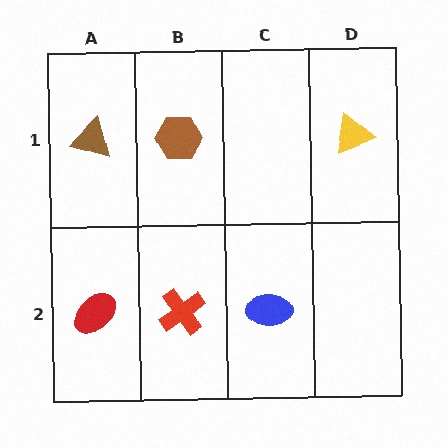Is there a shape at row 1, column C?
No, that cell is empty.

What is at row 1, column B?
A brown hexagon.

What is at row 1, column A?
A brown triangle.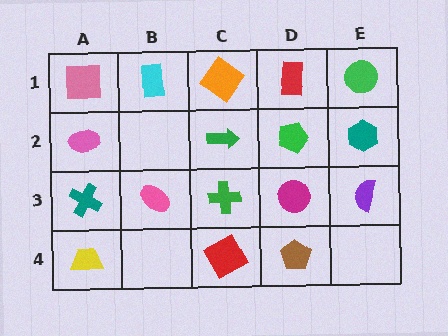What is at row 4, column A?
A yellow trapezoid.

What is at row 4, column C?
A red square.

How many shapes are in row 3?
5 shapes.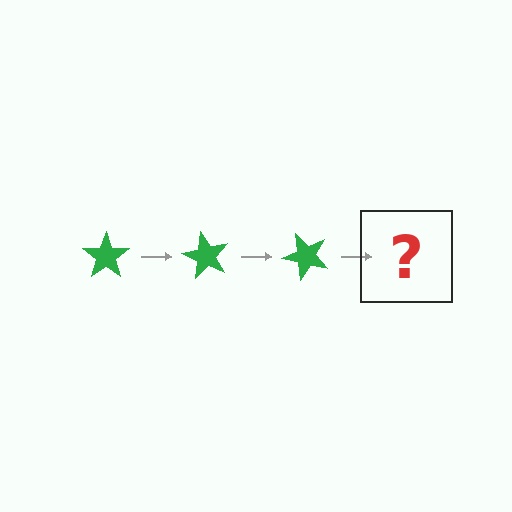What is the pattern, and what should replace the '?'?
The pattern is that the star rotates 60 degrees each step. The '?' should be a green star rotated 180 degrees.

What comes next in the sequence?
The next element should be a green star rotated 180 degrees.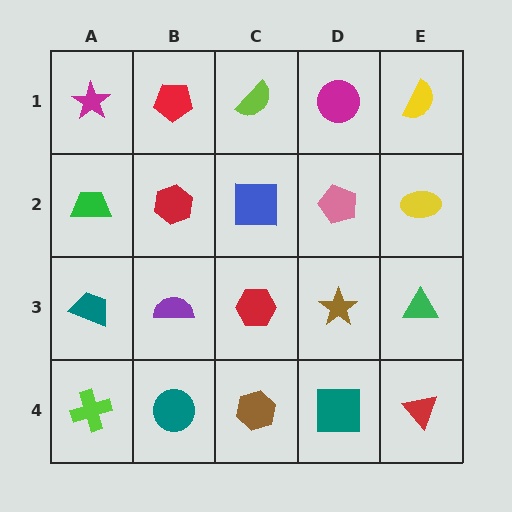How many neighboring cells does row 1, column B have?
3.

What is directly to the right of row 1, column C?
A magenta circle.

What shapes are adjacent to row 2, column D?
A magenta circle (row 1, column D), a brown star (row 3, column D), a blue square (row 2, column C), a yellow ellipse (row 2, column E).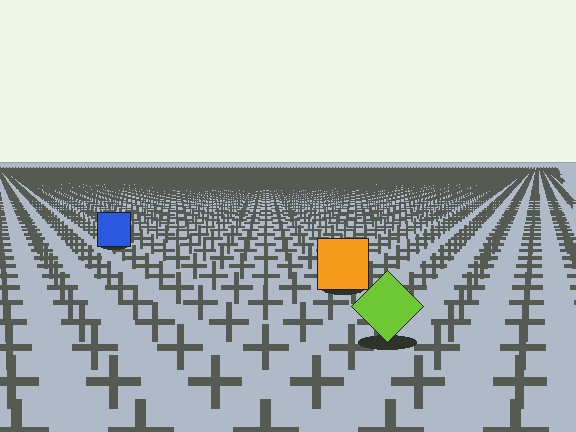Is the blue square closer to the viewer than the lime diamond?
No. The lime diamond is closer — you can tell from the texture gradient: the ground texture is coarser near it.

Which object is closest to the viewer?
The lime diamond is closest. The texture marks near it are larger and more spread out.